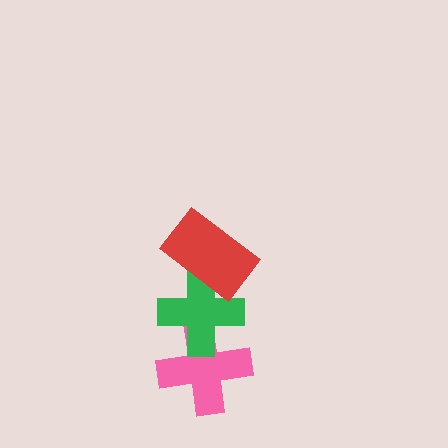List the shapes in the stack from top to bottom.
From top to bottom: the red rectangle, the green cross, the pink cross.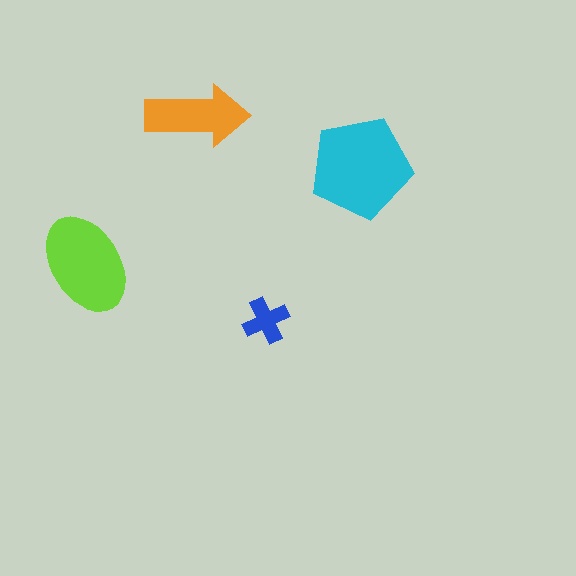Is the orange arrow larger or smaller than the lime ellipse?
Smaller.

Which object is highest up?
The orange arrow is topmost.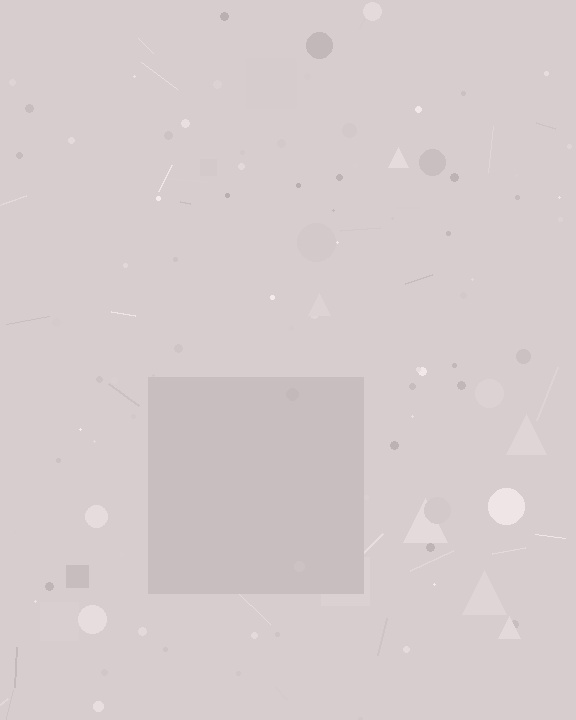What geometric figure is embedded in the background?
A square is embedded in the background.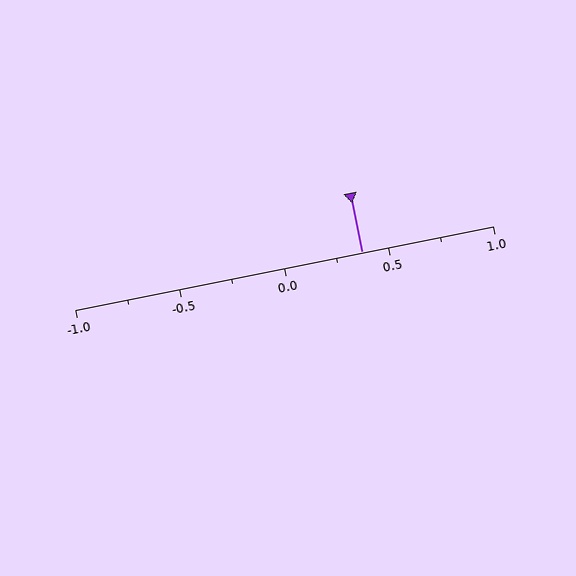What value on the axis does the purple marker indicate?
The marker indicates approximately 0.38.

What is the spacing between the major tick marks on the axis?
The major ticks are spaced 0.5 apart.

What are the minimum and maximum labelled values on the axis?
The axis runs from -1.0 to 1.0.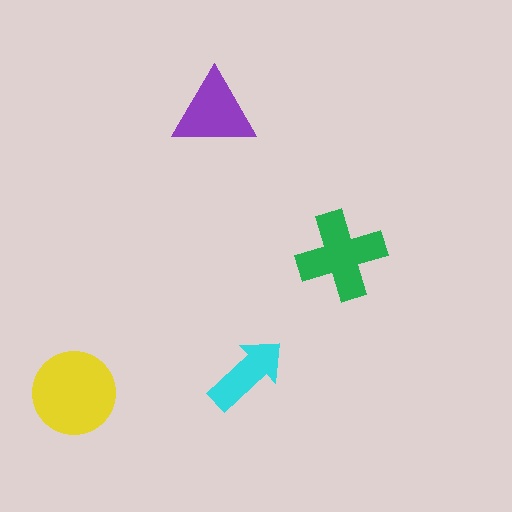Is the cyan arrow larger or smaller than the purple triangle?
Smaller.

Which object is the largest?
The yellow circle.